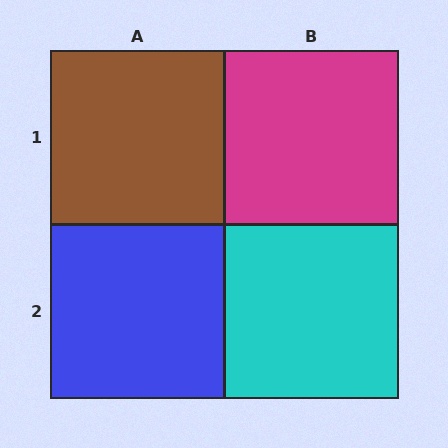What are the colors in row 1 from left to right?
Brown, magenta.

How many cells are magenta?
1 cell is magenta.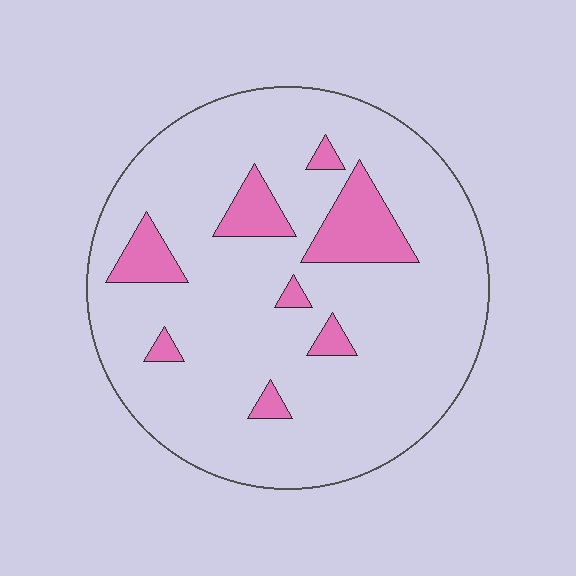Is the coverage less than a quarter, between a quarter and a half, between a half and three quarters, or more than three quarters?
Less than a quarter.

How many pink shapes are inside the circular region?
8.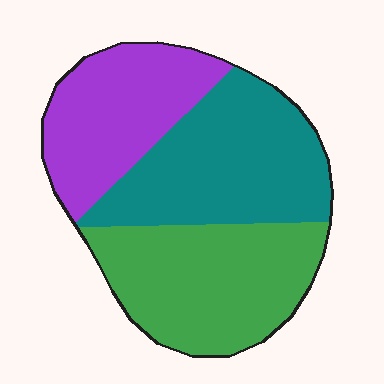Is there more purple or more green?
Green.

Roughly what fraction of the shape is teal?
Teal takes up about three eighths (3/8) of the shape.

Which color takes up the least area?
Purple, at roughly 30%.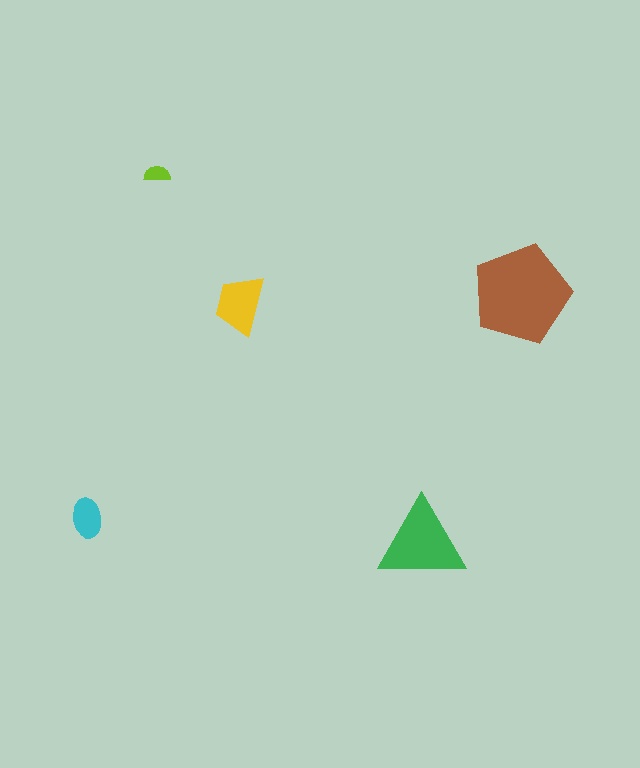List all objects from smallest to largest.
The lime semicircle, the cyan ellipse, the yellow trapezoid, the green triangle, the brown pentagon.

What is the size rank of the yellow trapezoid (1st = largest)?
3rd.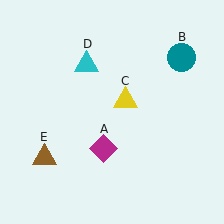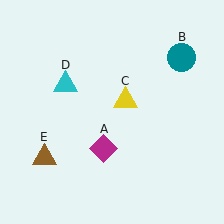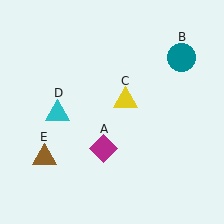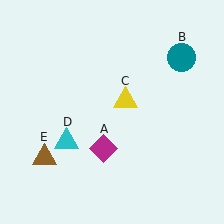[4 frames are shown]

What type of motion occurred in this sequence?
The cyan triangle (object D) rotated counterclockwise around the center of the scene.